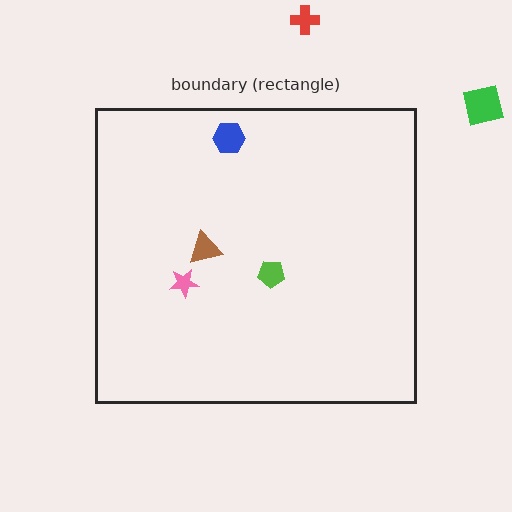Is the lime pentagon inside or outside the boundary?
Inside.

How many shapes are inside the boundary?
4 inside, 2 outside.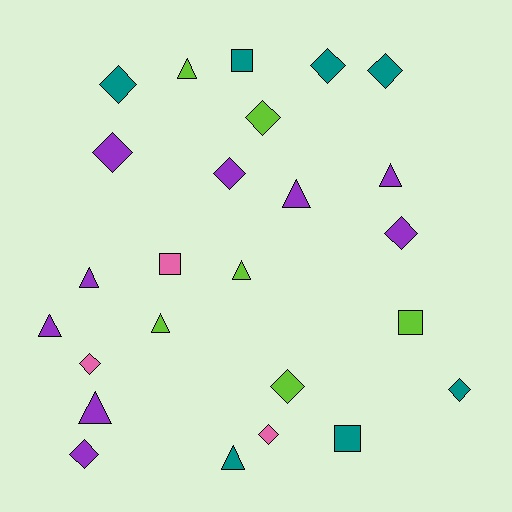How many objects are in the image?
There are 25 objects.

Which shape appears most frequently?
Diamond, with 12 objects.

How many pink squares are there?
There is 1 pink square.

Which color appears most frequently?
Purple, with 9 objects.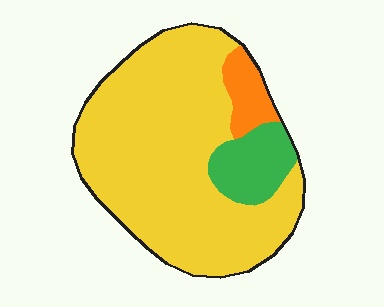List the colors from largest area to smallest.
From largest to smallest: yellow, green, orange.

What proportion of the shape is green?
Green covers 12% of the shape.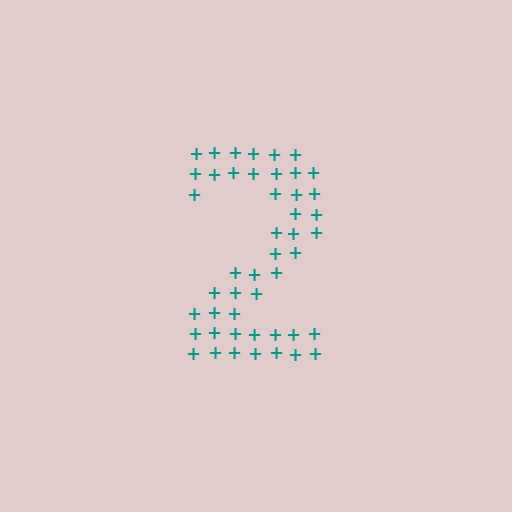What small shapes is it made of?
It is made of small plus signs.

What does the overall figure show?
The overall figure shows the digit 2.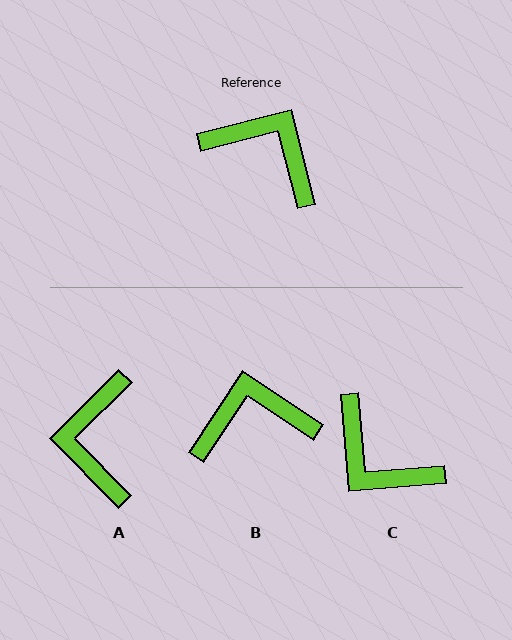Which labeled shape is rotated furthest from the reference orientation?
C, about 170 degrees away.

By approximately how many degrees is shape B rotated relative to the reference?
Approximately 42 degrees counter-clockwise.